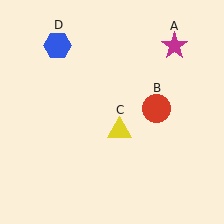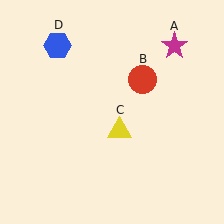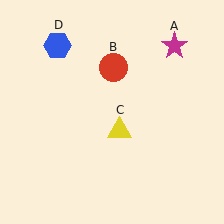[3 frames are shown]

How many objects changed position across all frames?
1 object changed position: red circle (object B).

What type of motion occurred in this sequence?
The red circle (object B) rotated counterclockwise around the center of the scene.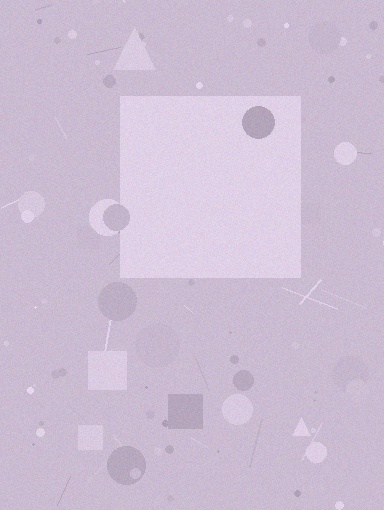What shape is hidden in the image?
A square is hidden in the image.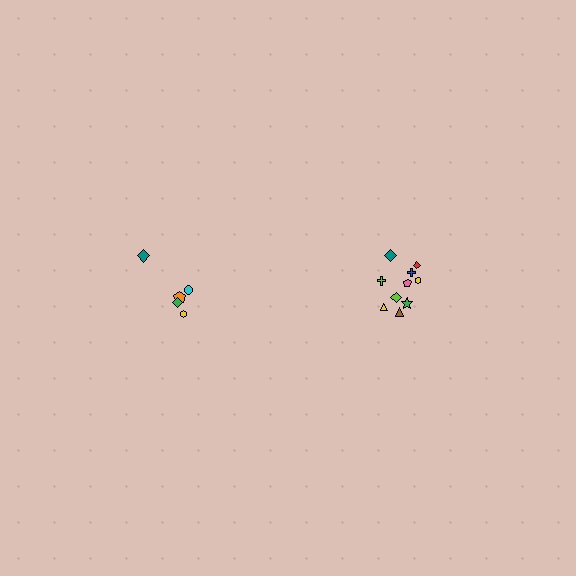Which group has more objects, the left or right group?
The right group.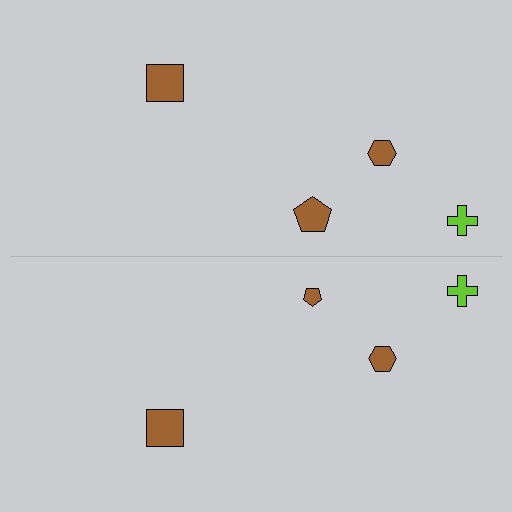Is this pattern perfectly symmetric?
No, the pattern is not perfectly symmetric. The brown pentagon on the bottom side has a different size than its mirror counterpart.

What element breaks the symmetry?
The brown pentagon on the bottom side has a different size than its mirror counterpart.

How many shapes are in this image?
There are 8 shapes in this image.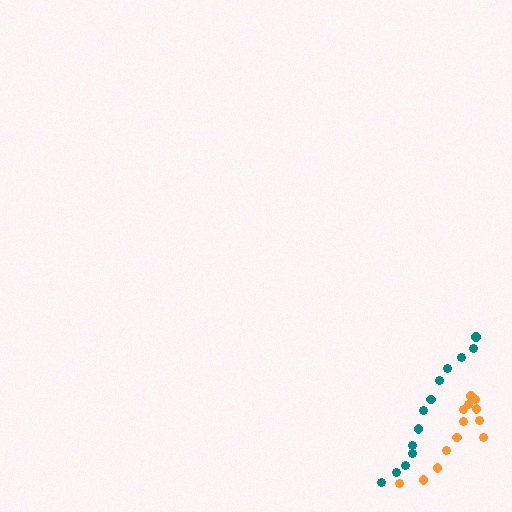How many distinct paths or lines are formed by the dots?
There are 2 distinct paths.